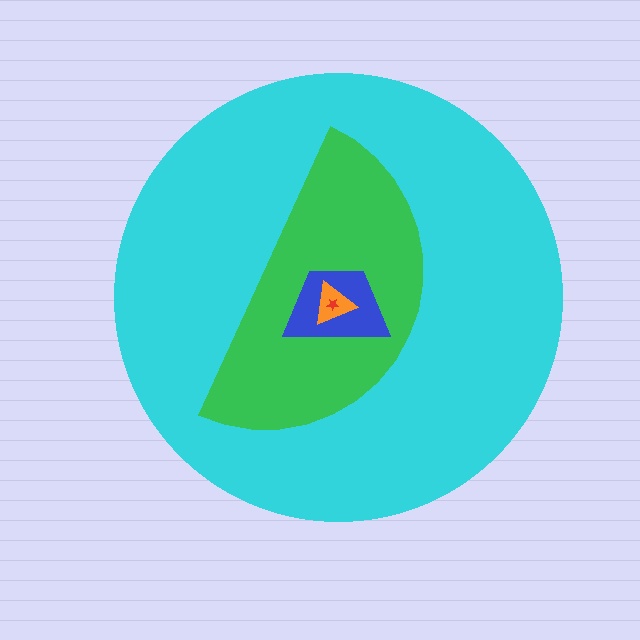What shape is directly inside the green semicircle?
The blue trapezoid.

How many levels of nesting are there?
5.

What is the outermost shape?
The cyan circle.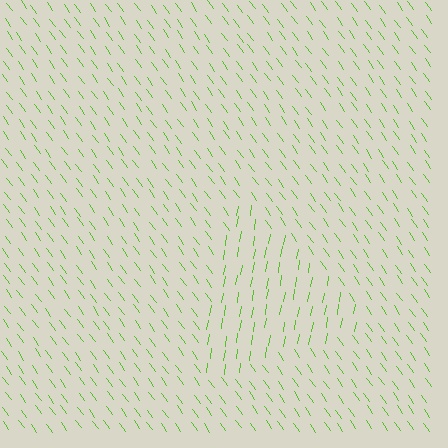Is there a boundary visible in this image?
Yes, there is a texture boundary formed by a change in line orientation.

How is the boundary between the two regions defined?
The boundary is defined purely by a change in line orientation (approximately 45 degrees difference). All lines are the same color and thickness.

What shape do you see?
I see a triangle.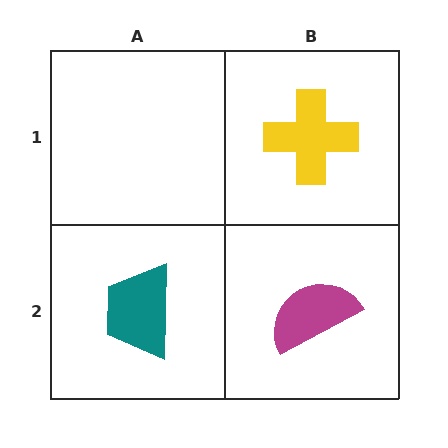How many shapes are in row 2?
2 shapes.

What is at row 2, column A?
A teal trapezoid.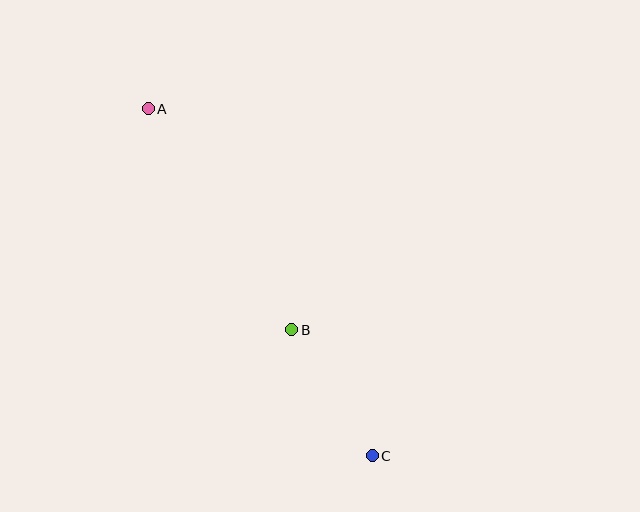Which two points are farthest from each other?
Points A and C are farthest from each other.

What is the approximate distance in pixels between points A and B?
The distance between A and B is approximately 264 pixels.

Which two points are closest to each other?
Points B and C are closest to each other.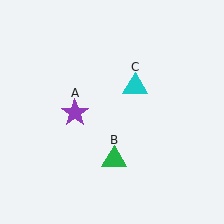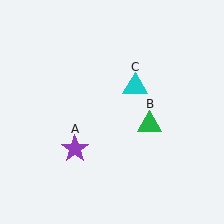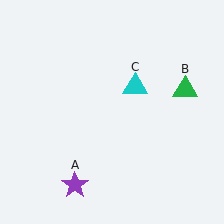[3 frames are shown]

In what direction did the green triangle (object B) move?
The green triangle (object B) moved up and to the right.